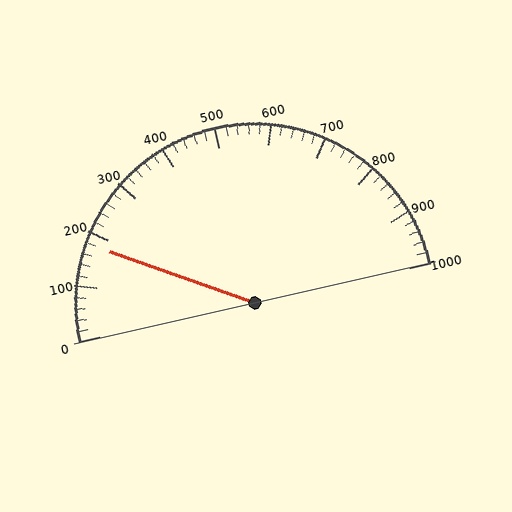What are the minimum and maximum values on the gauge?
The gauge ranges from 0 to 1000.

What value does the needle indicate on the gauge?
The needle indicates approximately 180.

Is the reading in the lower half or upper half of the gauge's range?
The reading is in the lower half of the range (0 to 1000).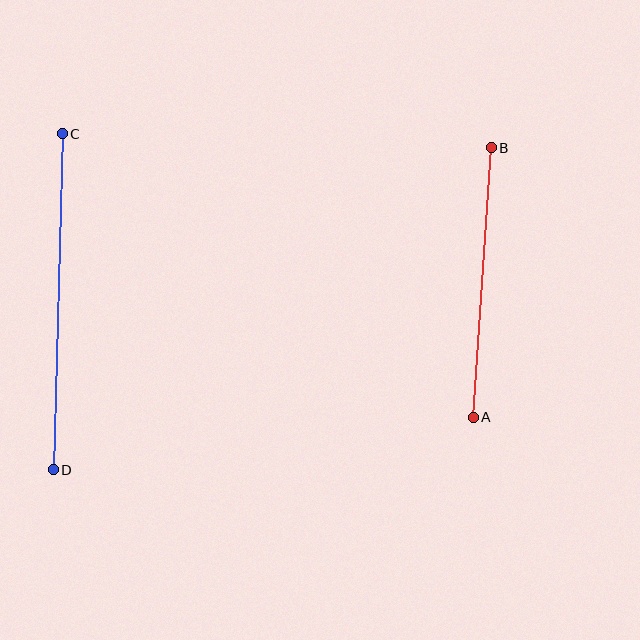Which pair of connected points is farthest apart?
Points C and D are farthest apart.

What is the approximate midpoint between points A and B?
The midpoint is at approximately (482, 283) pixels.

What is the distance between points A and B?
The distance is approximately 270 pixels.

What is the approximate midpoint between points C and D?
The midpoint is at approximately (58, 302) pixels.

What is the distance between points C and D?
The distance is approximately 336 pixels.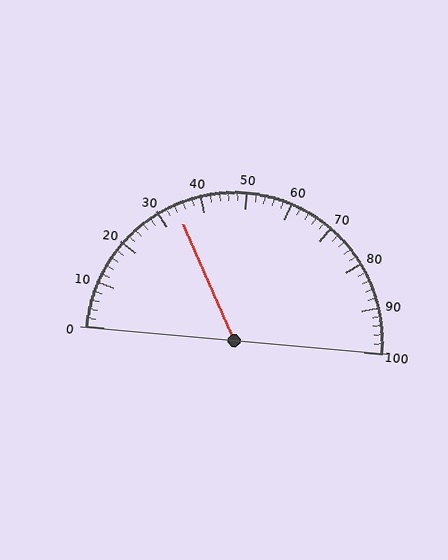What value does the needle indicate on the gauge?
The needle indicates approximately 34.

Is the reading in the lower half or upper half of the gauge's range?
The reading is in the lower half of the range (0 to 100).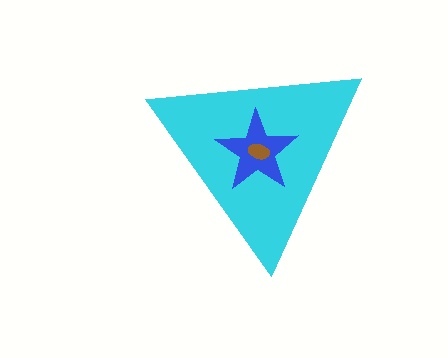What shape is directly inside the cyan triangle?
The blue star.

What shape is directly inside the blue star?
The brown ellipse.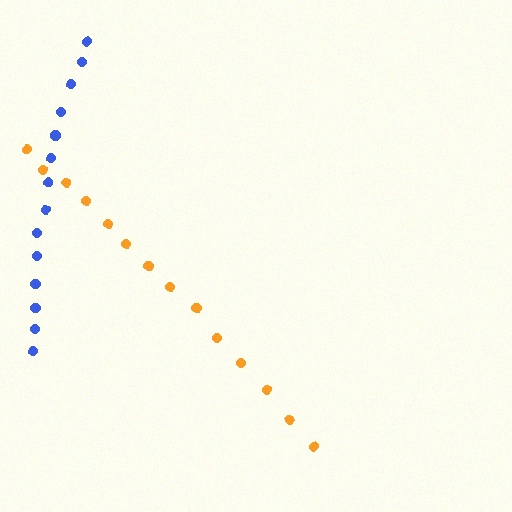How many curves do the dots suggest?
There are 2 distinct paths.